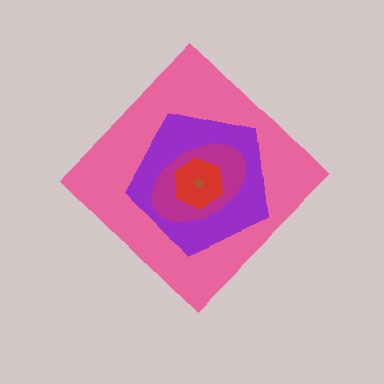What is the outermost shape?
The pink diamond.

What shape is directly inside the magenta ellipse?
The red hexagon.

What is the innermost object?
The brown star.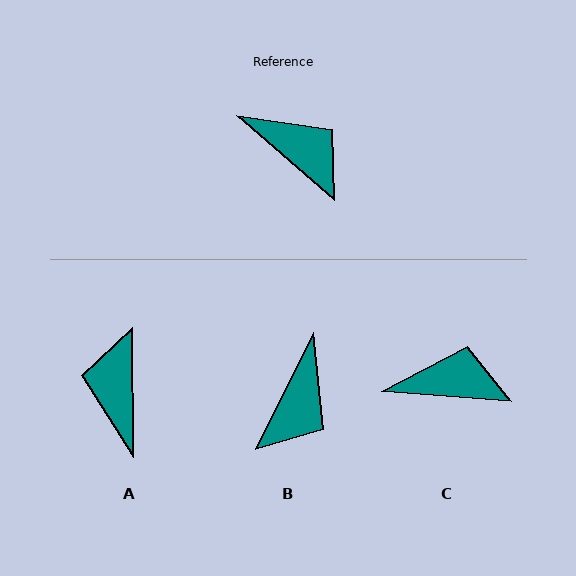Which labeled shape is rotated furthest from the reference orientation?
A, about 132 degrees away.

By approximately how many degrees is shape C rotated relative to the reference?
Approximately 37 degrees counter-clockwise.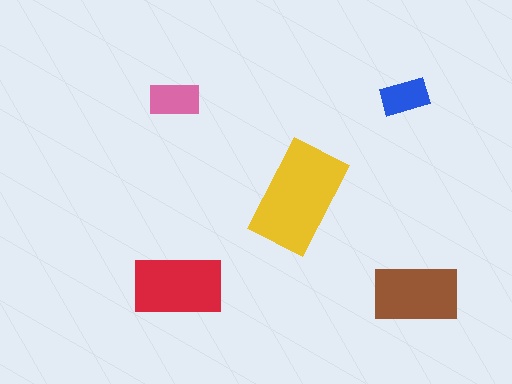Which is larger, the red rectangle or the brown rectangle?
The red one.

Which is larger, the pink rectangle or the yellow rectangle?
The yellow one.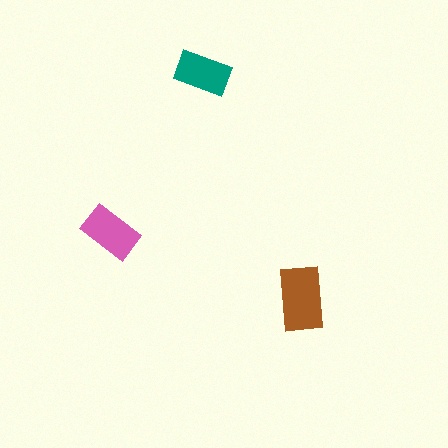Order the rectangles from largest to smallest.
the brown one, the pink one, the teal one.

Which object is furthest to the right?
The brown rectangle is rightmost.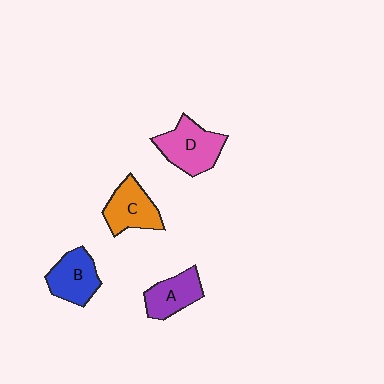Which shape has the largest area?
Shape D (pink).